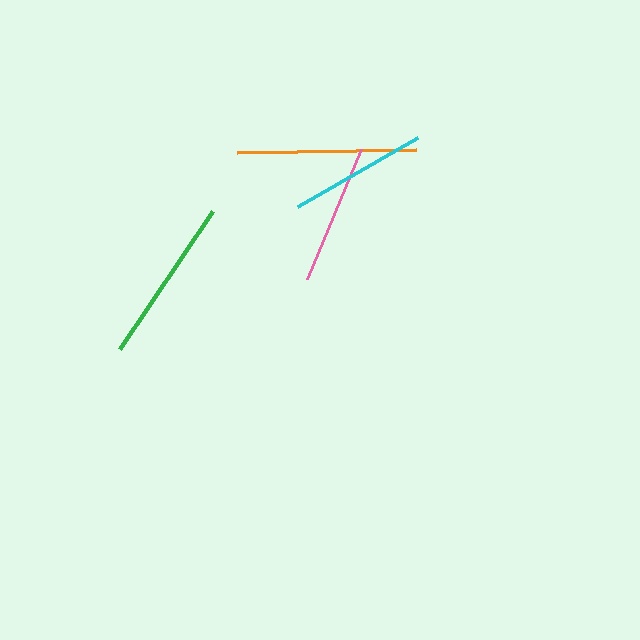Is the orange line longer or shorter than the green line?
The orange line is longer than the green line.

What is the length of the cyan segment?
The cyan segment is approximately 139 pixels long.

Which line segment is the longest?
The orange line is the longest at approximately 178 pixels.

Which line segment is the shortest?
The cyan line is the shortest at approximately 139 pixels.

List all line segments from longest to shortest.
From longest to shortest: orange, green, pink, cyan.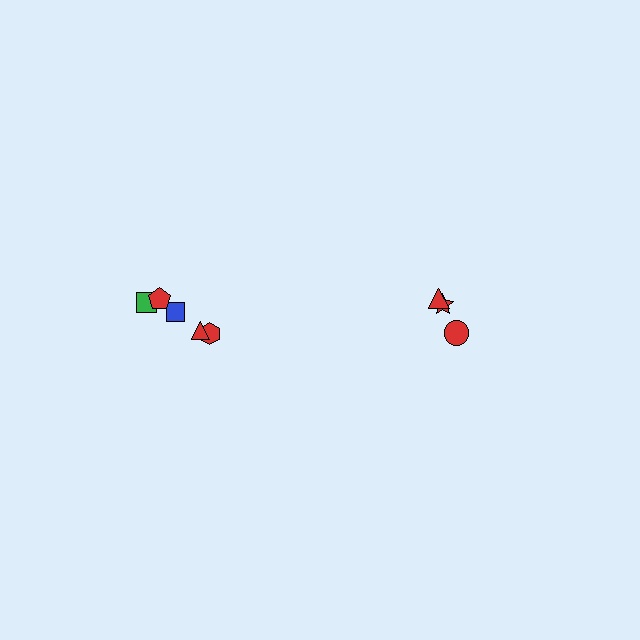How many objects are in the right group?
There are 3 objects.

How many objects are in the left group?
There are 5 objects.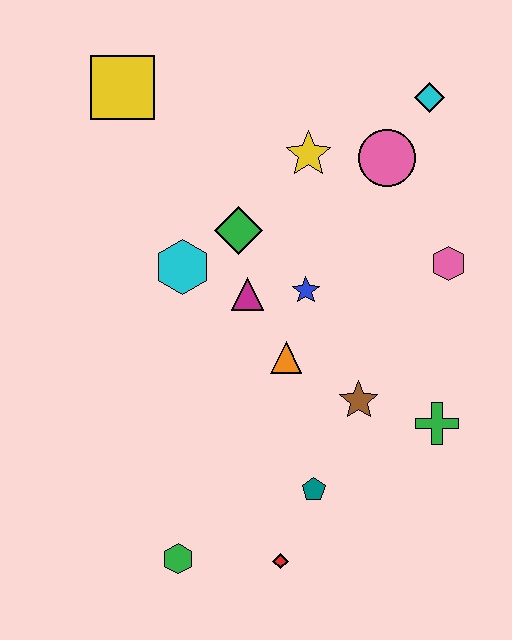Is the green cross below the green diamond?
Yes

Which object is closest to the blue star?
The magenta triangle is closest to the blue star.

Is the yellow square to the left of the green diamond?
Yes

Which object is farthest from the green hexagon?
The cyan diamond is farthest from the green hexagon.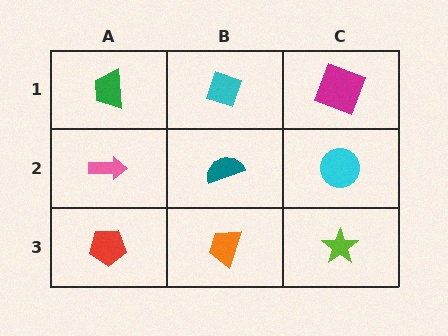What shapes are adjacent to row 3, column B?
A teal semicircle (row 2, column B), a red pentagon (row 3, column A), a lime star (row 3, column C).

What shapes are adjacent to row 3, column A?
A pink arrow (row 2, column A), an orange trapezoid (row 3, column B).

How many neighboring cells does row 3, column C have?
2.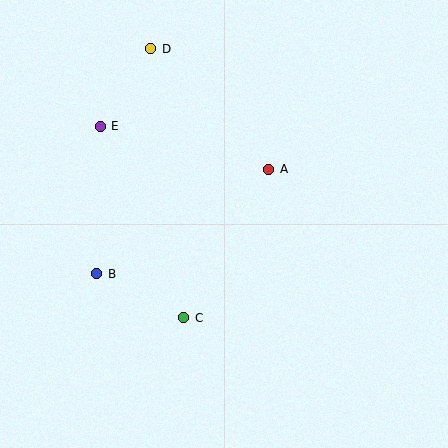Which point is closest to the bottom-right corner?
Point C is closest to the bottom-right corner.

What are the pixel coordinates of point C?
Point C is at (184, 318).